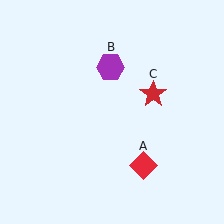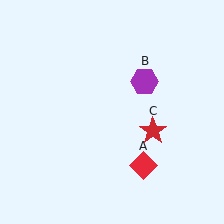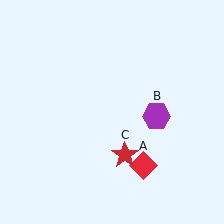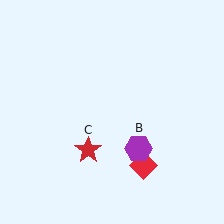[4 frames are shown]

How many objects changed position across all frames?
2 objects changed position: purple hexagon (object B), red star (object C).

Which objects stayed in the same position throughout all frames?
Red diamond (object A) remained stationary.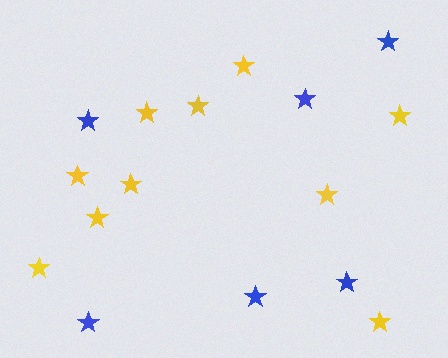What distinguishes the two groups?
There are 2 groups: one group of yellow stars (10) and one group of blue stars (6).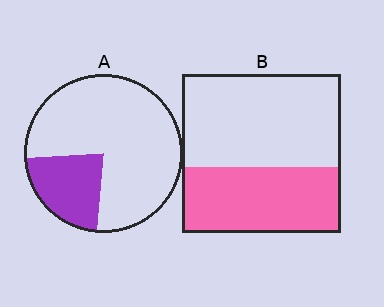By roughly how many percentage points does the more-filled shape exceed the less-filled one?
By roughly 20 percentage points (B over A).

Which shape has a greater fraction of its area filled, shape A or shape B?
Shape B.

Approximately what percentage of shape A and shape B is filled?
A is approximately 25% and B is approximately 40%.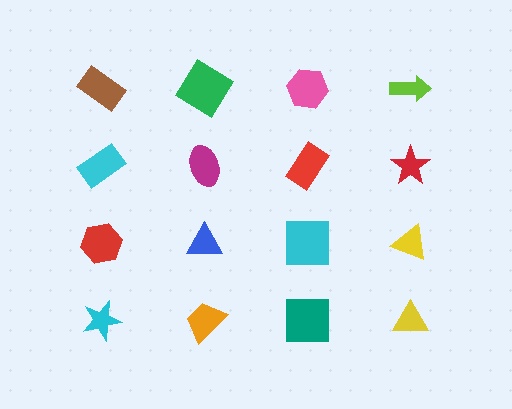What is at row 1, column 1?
A brown rectangle.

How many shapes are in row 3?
4 shapes.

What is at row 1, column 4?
A lime arrow.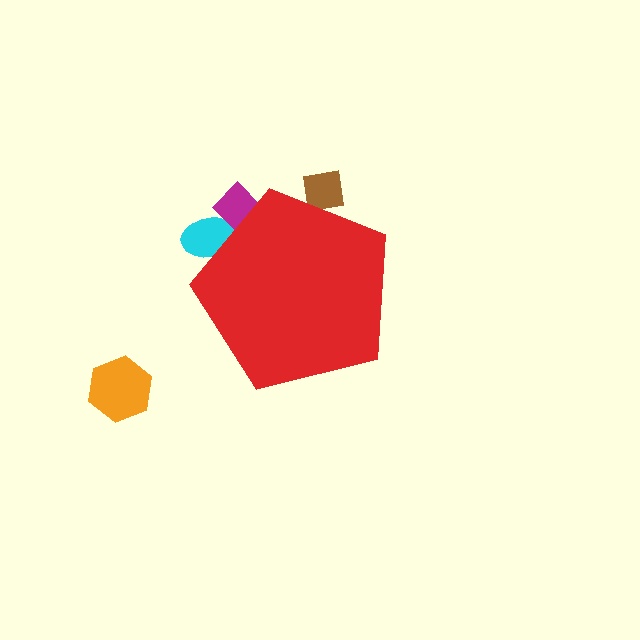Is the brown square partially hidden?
Yes, the brown square is partially hidden behind the red pentagon.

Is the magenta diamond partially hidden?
Yes, the magenta diamond is partially hidden behind the red pentagon.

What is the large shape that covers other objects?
A red pentagon.